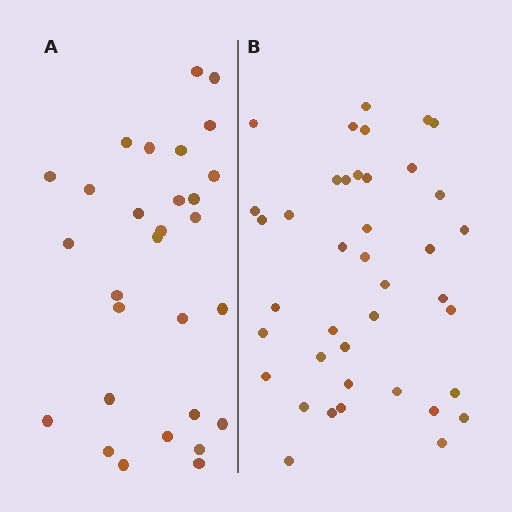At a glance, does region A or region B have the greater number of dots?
Region B (the right region) has more dots.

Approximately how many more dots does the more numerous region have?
Region B has roughly 12 or so more dots than region A.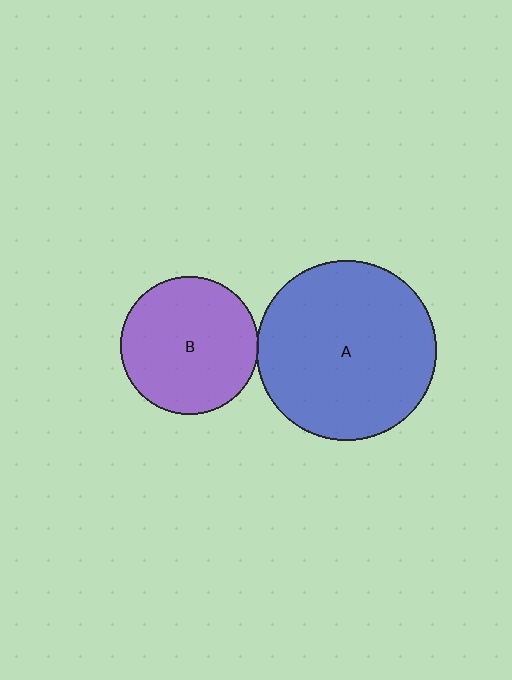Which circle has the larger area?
Circle A (blue).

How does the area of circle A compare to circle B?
Approximately 1.7 times.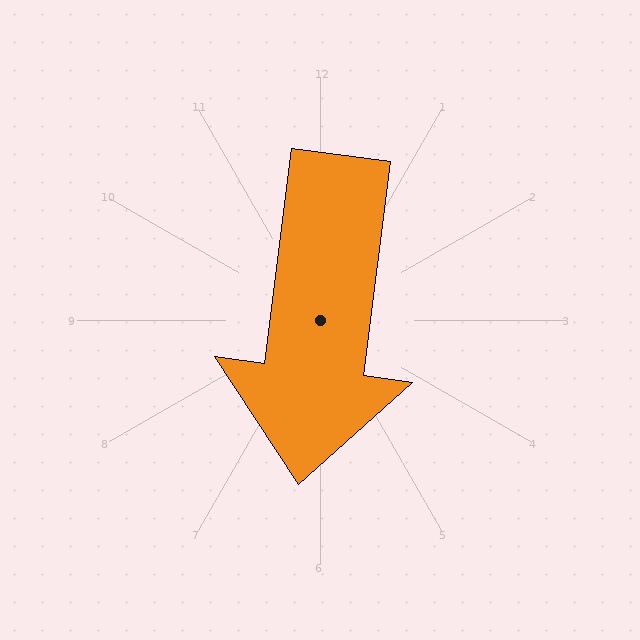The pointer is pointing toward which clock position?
Roughly 6 o'clock.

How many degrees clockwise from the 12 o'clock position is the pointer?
Approximately 187 degrees.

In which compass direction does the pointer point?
South.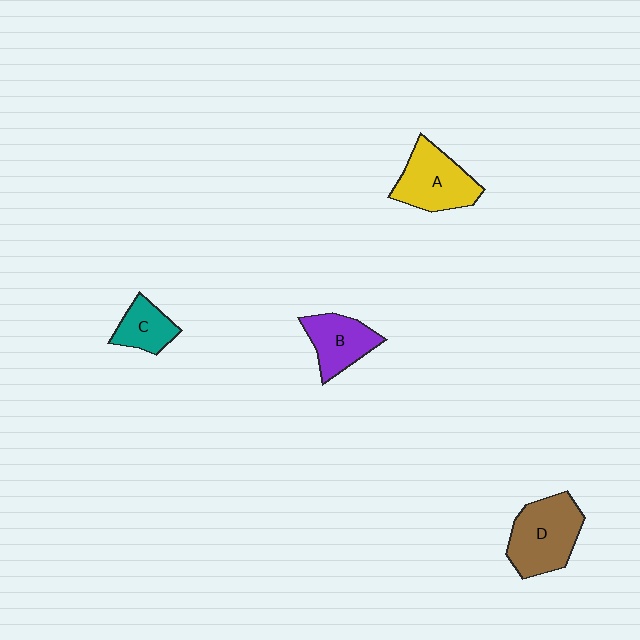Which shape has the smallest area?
Shape C (teal).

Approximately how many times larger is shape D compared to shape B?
Approximately 1.4 times.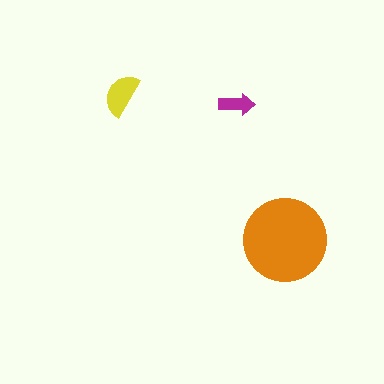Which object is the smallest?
The magenta arrow.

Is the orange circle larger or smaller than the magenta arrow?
Larger.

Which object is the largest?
The orange circle.